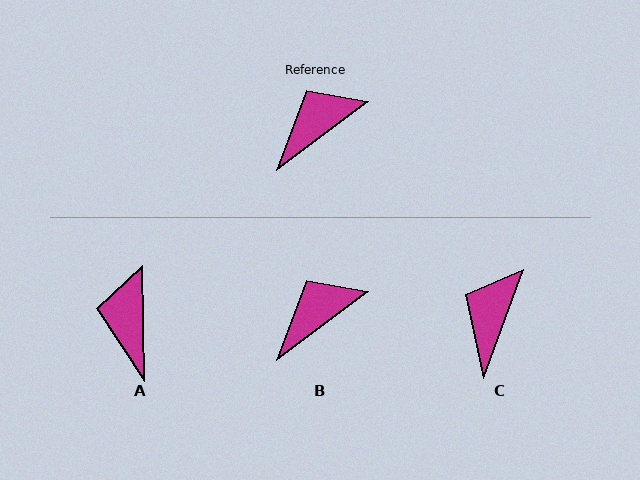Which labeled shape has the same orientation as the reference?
B.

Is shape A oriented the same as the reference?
No, it is off by about 54 degrees.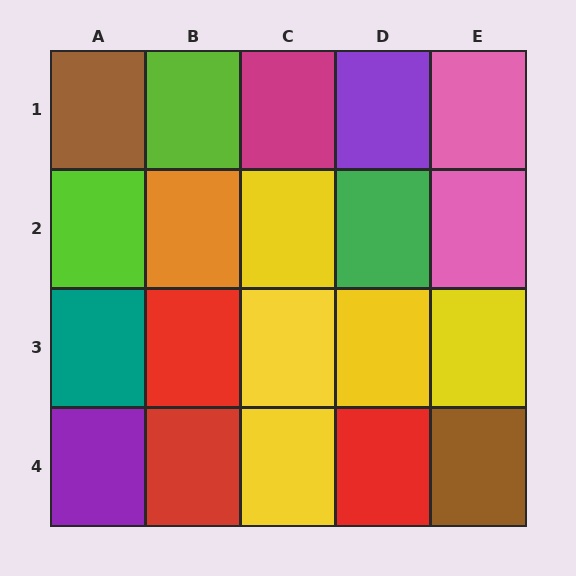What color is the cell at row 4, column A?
Purple.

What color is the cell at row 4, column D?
Red.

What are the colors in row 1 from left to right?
Brown, lime, magenta, purple, pink.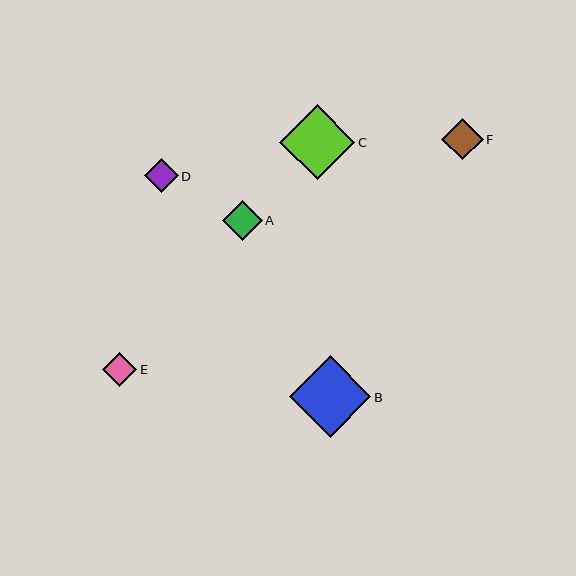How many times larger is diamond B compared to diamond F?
Diamond B is approximately 1.9 times the size of diamond F.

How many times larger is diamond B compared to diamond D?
Diamond B is approximately 2.4 times the size of diamond D.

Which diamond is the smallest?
Diamond D is the smallest with a size of approximately 34 pixels.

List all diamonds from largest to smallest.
From largest to smallest: B, C, F, A, E, D.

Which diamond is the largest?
Diamond B is the largest with a size of approximately 81 pixels.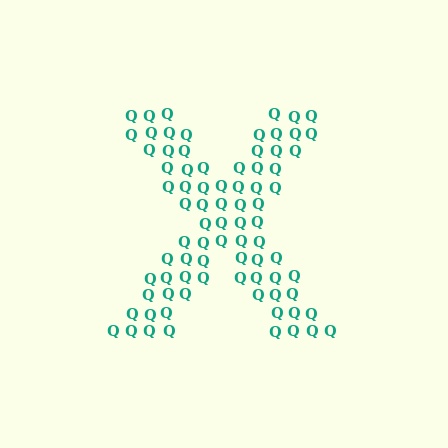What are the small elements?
The small elements are letter Q's.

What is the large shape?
The large shape is the letter X.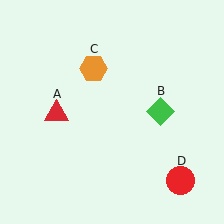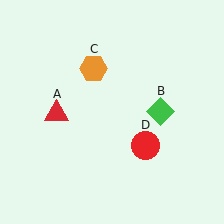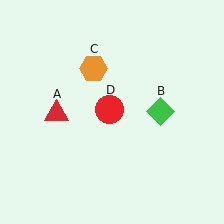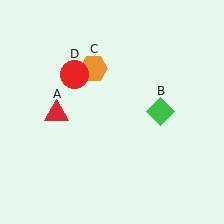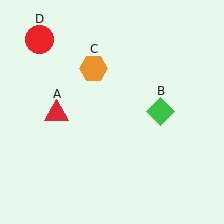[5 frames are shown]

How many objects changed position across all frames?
1 object changed position: red circle (object D).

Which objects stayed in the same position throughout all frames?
Red triangle (object A) and green diamond (object B) and orange hexagon (object C) remained stationary.